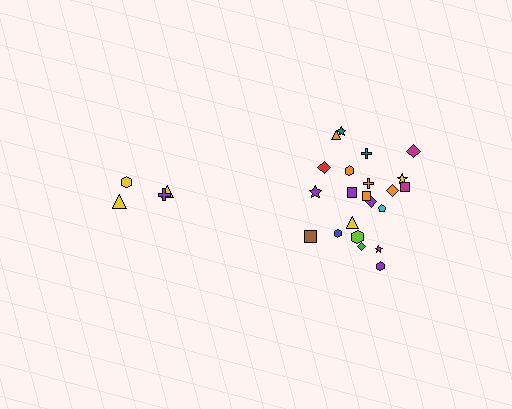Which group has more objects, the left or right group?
The right group.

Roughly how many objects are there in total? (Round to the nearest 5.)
Roughly 25 objects in total.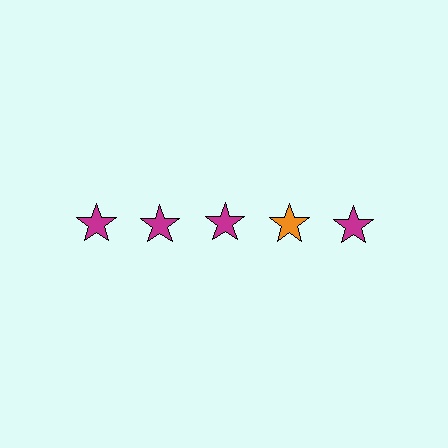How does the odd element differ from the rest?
It has a different color: orange instead of magenta.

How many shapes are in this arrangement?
There are 5 shapes arranged in a grid pattern.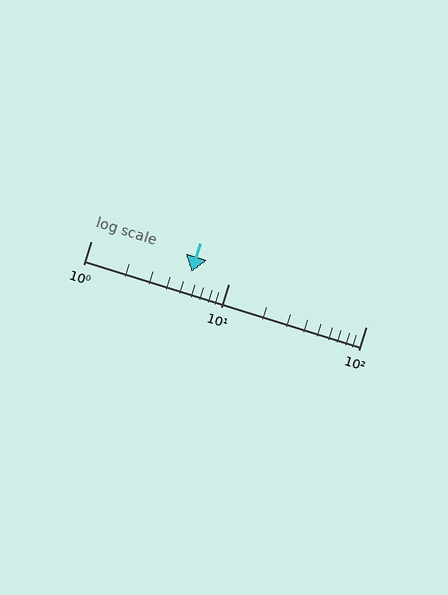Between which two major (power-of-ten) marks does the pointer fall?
The pointer is between 1 and 10.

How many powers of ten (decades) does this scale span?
The scale spans 2 decades, from 1 to 100.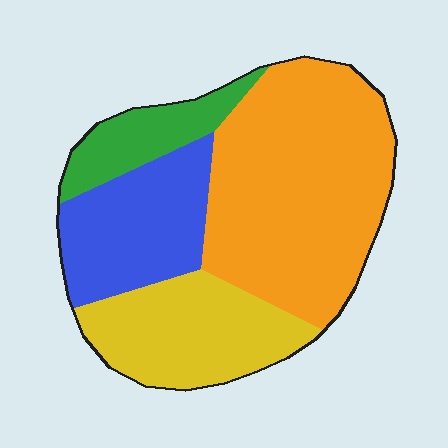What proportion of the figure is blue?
Blue takes up about one fifth (1/5) of the figure.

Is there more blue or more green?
Blue.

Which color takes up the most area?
Orange, at roughly 45%.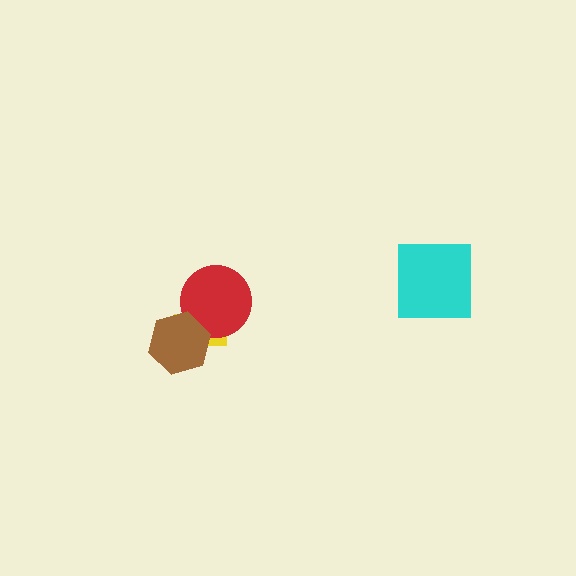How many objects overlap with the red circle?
2 objects overlap with the red circle.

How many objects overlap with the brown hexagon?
2 objects overlap with the brown hexagon.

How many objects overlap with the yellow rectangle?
2 objects overlap with the yellow rectangle.